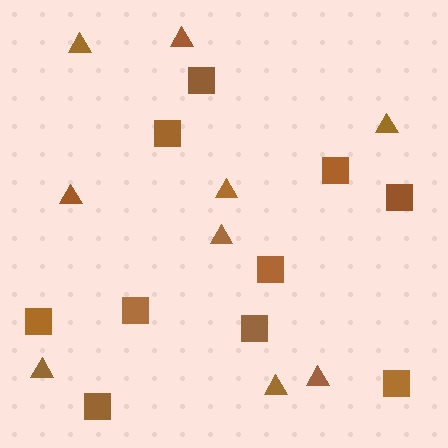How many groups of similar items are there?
There are 2 groups: one group of squares (10) and one group of triangles (9).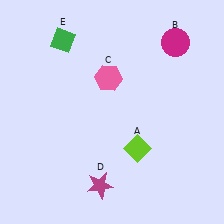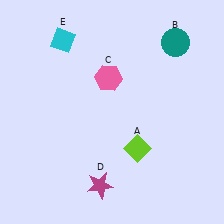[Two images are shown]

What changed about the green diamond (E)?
In Image 1, E is green. In Image 2, it changed to cyan.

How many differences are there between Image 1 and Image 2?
There are 2 differences between the two images.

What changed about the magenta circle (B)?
In Image 1, B is magenta. In Image 2, it changed to teal.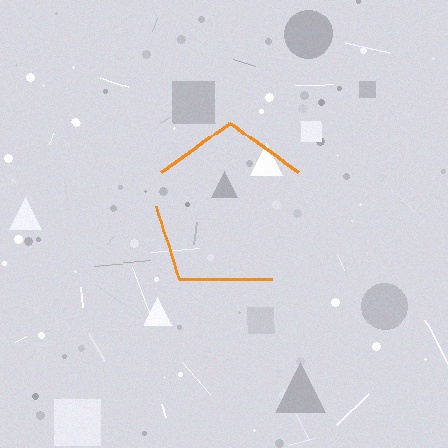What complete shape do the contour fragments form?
The contour fragments form a pentagon.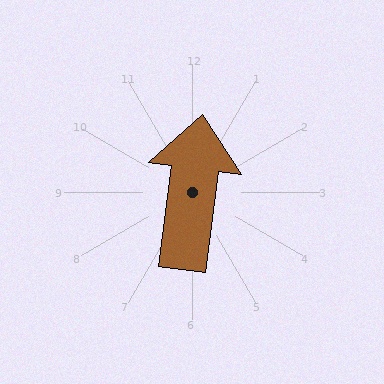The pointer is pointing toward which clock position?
Roughly 12 o'clock.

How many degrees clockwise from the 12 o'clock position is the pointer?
Approximately 7 degrees.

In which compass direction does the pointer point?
North.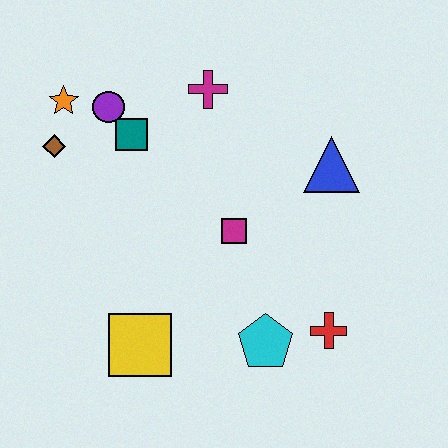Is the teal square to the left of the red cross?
Yes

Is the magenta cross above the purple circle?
Yes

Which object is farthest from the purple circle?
The red cross is farthest from the purple circle.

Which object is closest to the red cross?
The cyan pentagon is closest to the red cross.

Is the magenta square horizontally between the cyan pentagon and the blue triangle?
No